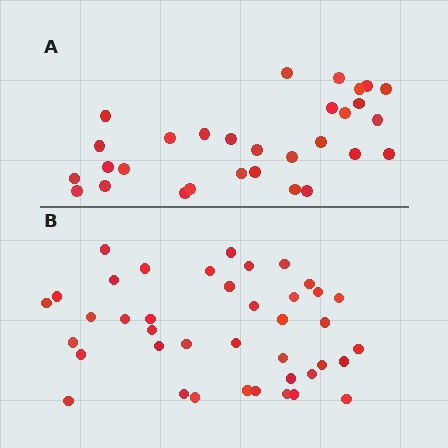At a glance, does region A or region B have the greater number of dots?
Region B (the bottom region) has more dots.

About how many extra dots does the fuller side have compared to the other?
Region B has roughly 10 or so more dots than region A.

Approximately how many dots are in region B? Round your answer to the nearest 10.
About 40 dots.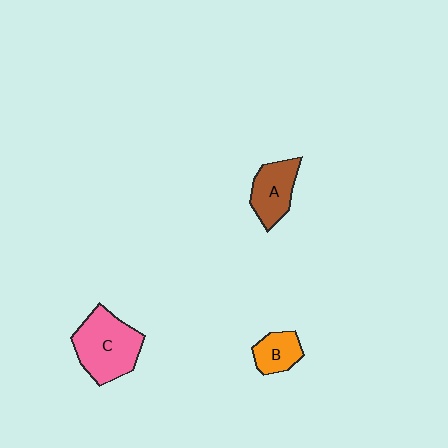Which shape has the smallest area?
Shape B (orange).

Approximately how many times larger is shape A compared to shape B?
Approximately 1.4 times.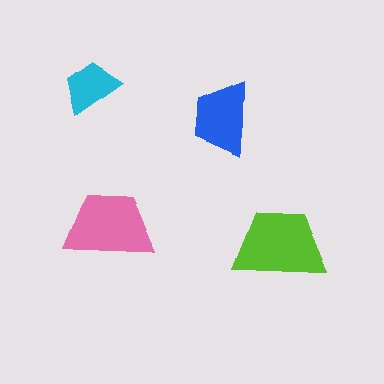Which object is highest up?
The cyan trapezoid is topmost.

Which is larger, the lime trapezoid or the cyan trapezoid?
The lime one.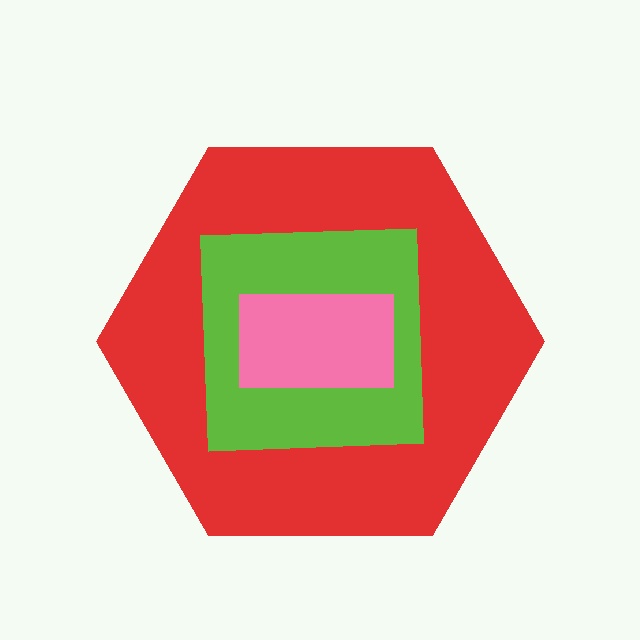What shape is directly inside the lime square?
The pink rectangle.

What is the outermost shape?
The red hexagon.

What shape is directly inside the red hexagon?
The lime square.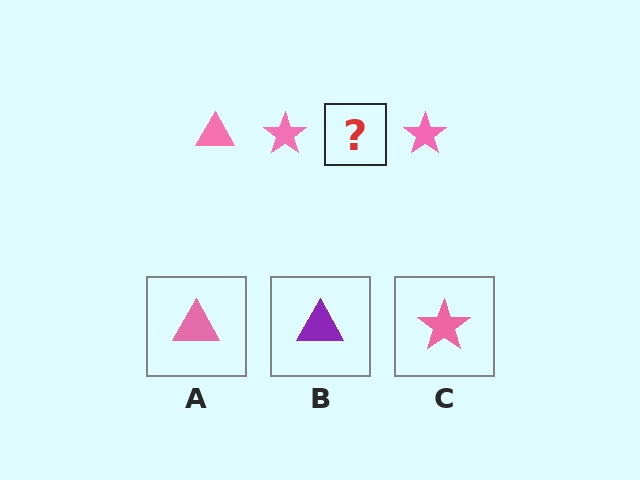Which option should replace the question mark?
Option A.